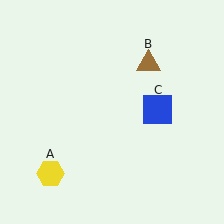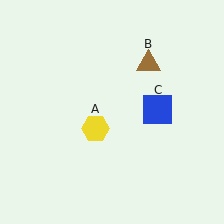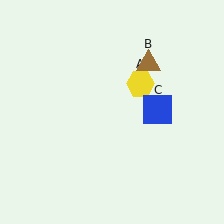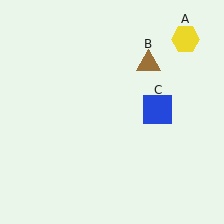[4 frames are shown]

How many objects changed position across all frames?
1 object changed position: yellow hexagon (object A).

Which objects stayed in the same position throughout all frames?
Brown triangle (object B) and blue square (object C) remained stationary.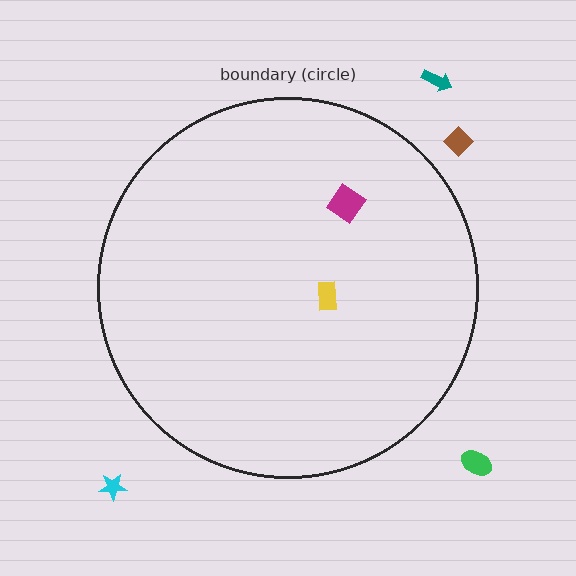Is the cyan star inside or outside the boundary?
Outside.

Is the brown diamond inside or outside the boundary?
Outside.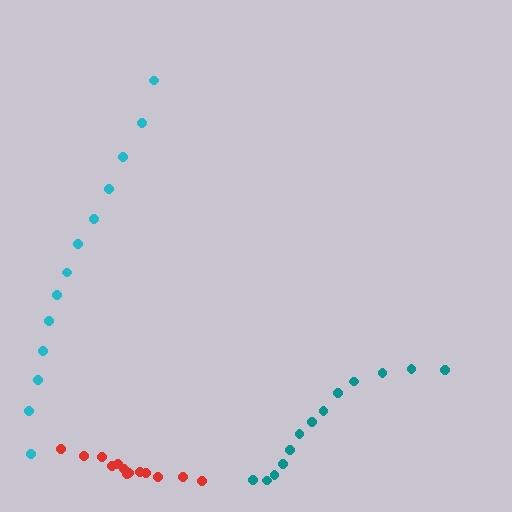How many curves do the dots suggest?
There are 3 distinct paths.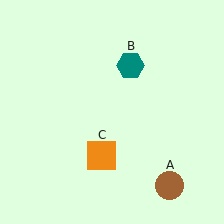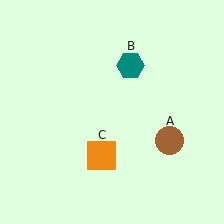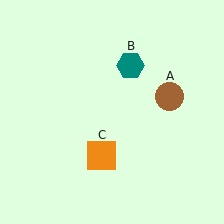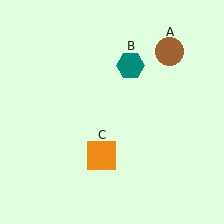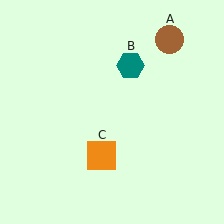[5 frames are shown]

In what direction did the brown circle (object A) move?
The brown circle (object A) moved up.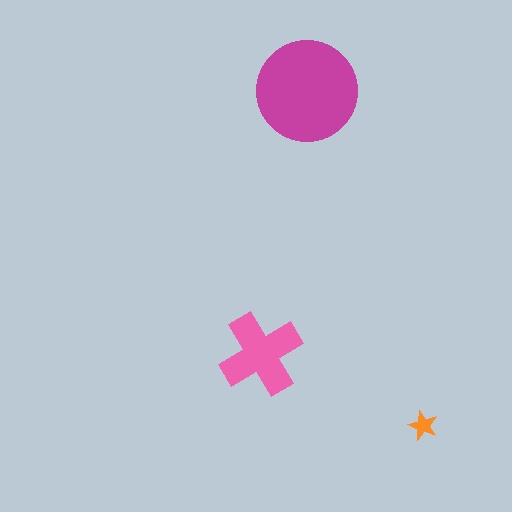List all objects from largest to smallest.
The magenta circle, the pink cross, the orange star.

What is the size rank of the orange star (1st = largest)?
3rd.